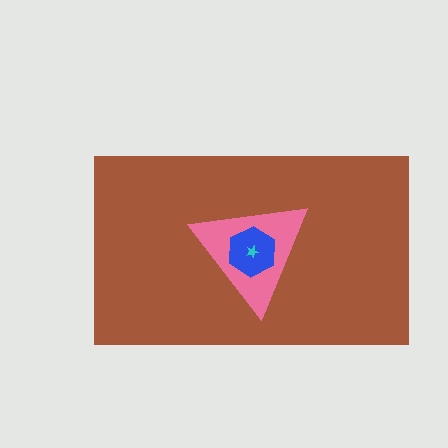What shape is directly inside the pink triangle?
The blue hexagon.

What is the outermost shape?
The brown rectangle.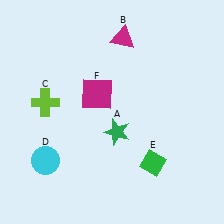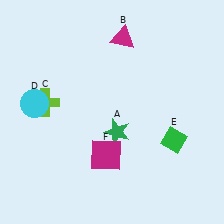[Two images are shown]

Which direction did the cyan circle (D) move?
The cyan circle (D) moved up.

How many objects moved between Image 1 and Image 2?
3 objects moved between the two images.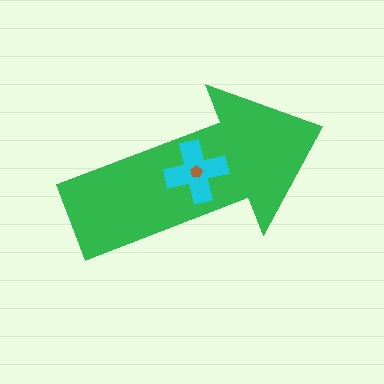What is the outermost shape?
The green arrow.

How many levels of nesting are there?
3.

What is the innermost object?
The brown pentagon.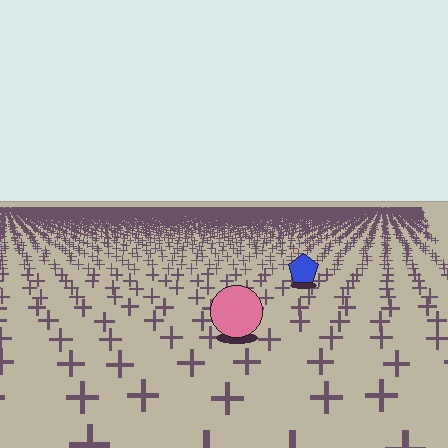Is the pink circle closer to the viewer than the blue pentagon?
Yes. The pink circle is closer — you can tell from the texture gradient: the ground texture is coarser near it.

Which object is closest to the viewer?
The pink circle is closest. The texture marks near it are larger and more spread out.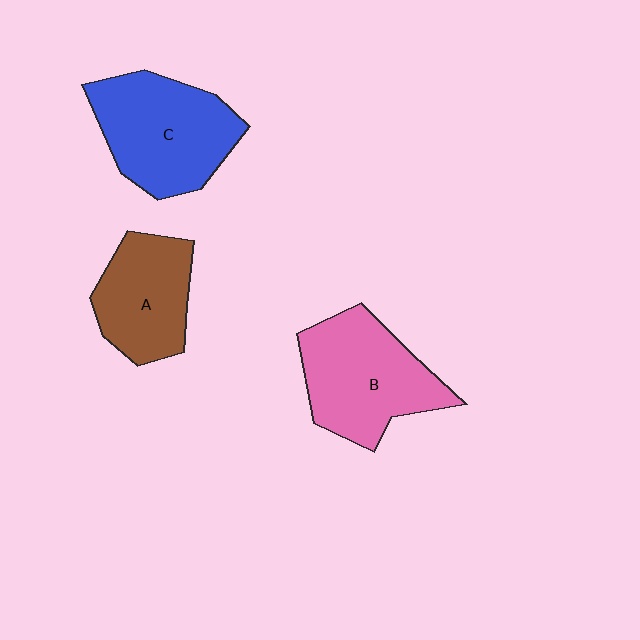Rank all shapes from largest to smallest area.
From largest to smallest: C (blue), B (pink), A (brown).